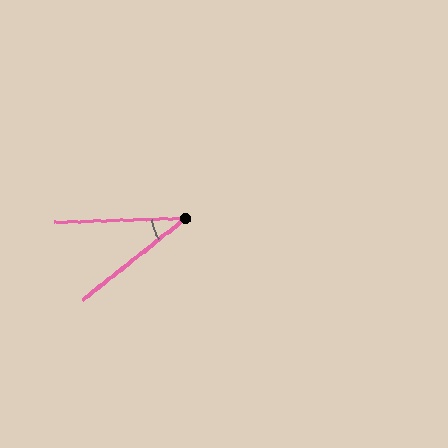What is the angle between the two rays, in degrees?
Approximately 37 degrees.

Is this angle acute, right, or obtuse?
It is acute.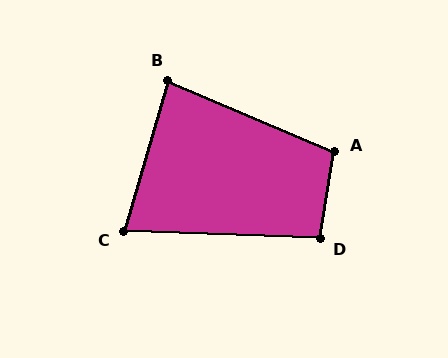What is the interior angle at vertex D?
Approximately 97 degrees (obtuse).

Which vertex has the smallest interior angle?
C, at approximately 76 degrees.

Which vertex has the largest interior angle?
A, at approximately 104 degrees.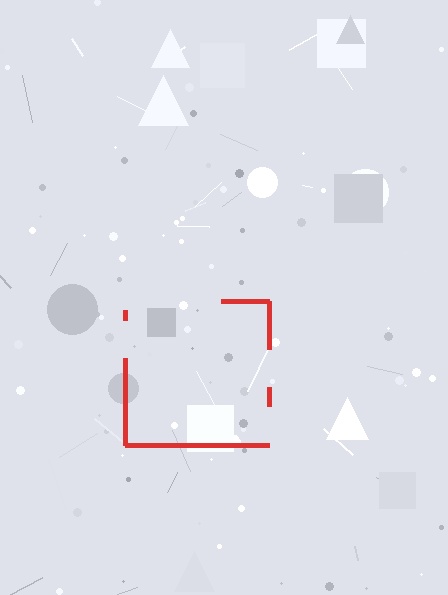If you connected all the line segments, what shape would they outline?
They would outline a square.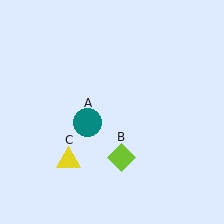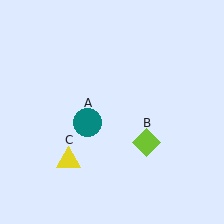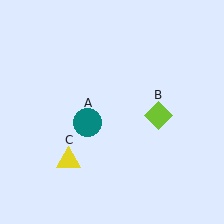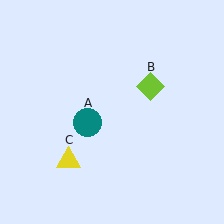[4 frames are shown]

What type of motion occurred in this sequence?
The lime diamond (object B) rotated counterclockwise around the center of the scene.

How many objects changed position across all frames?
1 object changed position: lime diamond (object B).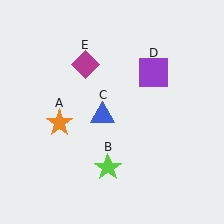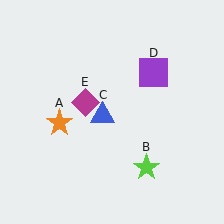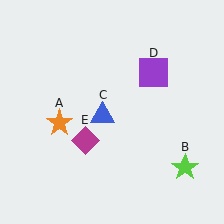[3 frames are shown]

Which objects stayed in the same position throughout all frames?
Orange star (object A) and blue triangle (object C) and purple square (object D) remained stationary.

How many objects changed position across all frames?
2 objects changed position: lime star (object B), magenta diamond (object E).